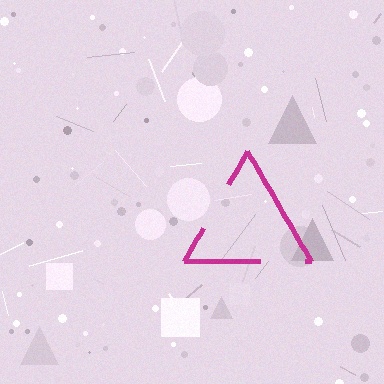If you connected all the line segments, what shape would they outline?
They would outline a triangle.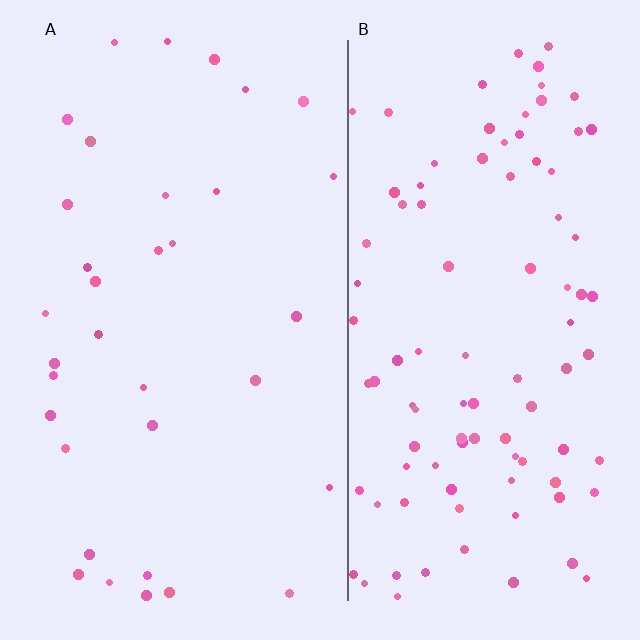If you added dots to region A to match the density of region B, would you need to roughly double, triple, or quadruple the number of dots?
Approximately triple.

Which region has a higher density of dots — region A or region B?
B (the right).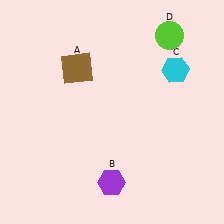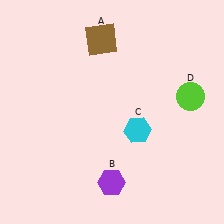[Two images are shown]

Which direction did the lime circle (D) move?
The lime circle (D) moved down.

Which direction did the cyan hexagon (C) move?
The cyan hexagon (C) moved down.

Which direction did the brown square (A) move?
The brown square (A) moved up.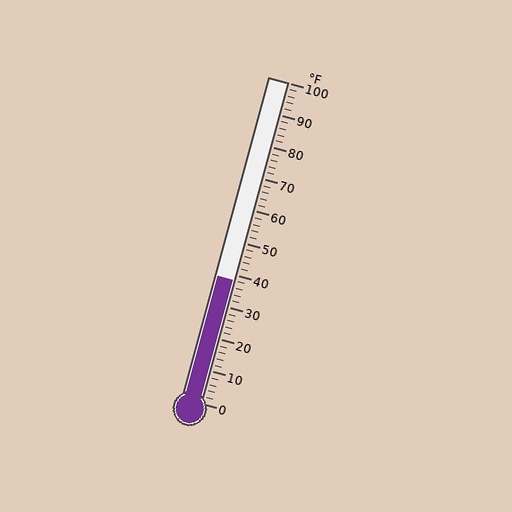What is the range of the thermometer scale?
The thermometer scale ranges from 0°F to 100°F.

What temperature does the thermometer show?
The thermometer shows approximately 38°F.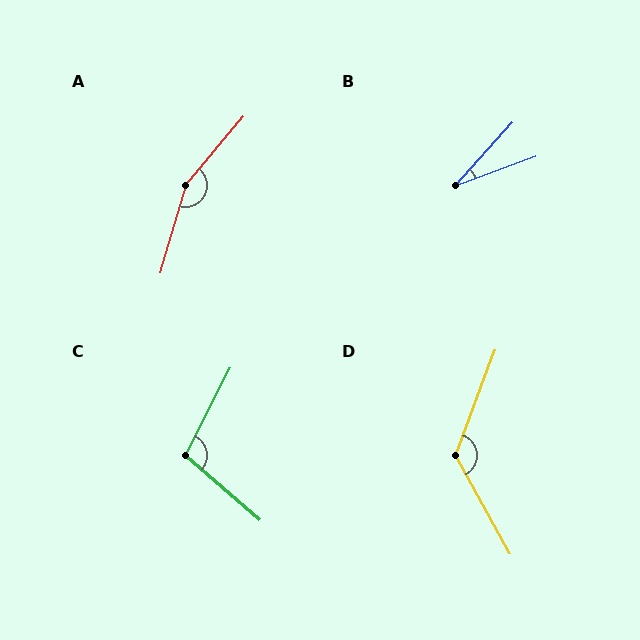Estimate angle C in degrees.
Approximately 104 degrees.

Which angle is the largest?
A, at approximately 156 degrees.